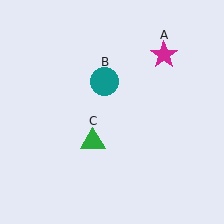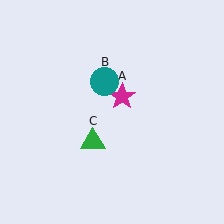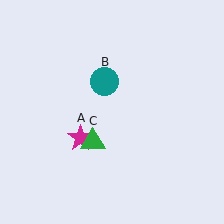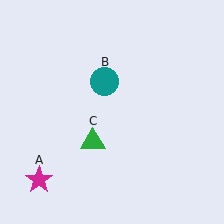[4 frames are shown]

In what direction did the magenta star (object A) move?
The magenta star (object A) moved down and to the left.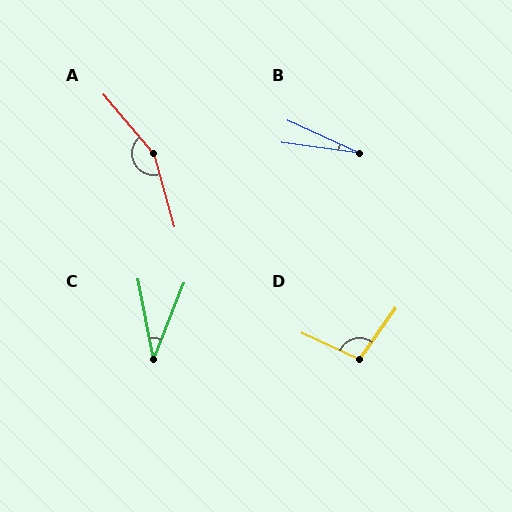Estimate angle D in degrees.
Approximately 101 degrees.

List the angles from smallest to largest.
B (17°), C (33°), D (101°), A (155°).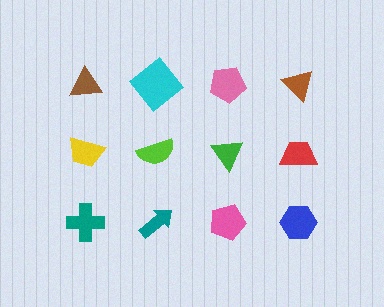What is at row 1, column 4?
A brown triangle.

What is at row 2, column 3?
A green triangle.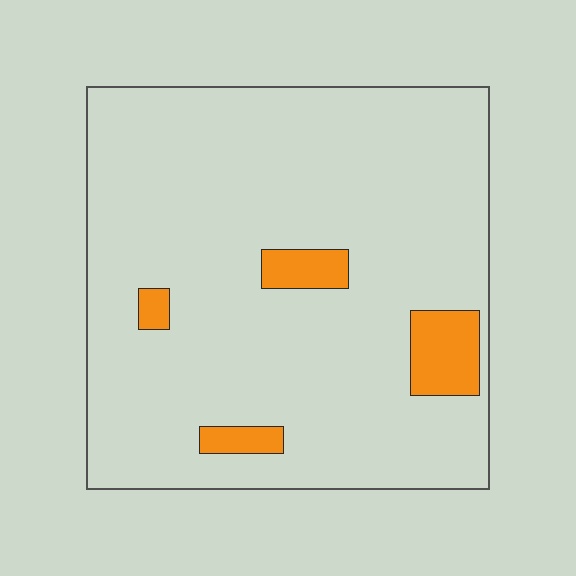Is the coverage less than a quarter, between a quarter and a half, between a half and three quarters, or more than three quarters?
Less than a quarter.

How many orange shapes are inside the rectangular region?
4.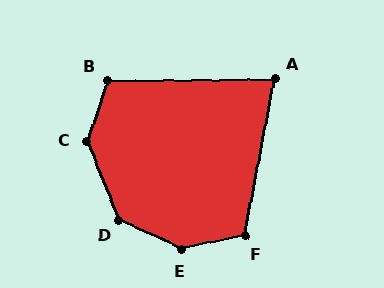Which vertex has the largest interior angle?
E, at approximately 143 degrees.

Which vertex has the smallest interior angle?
A, at approximately 78 degrees.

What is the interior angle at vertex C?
Approximately 139 degrees (obtuse).